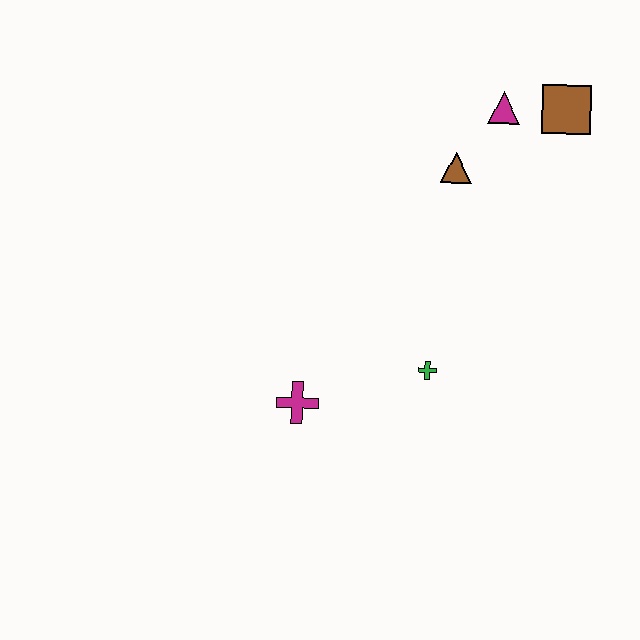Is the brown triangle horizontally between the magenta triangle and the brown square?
No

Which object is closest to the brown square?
The magenta triangle is closest to the brown square.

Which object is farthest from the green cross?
The brown square is farthest from the green cross.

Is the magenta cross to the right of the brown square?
No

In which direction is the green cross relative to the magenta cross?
The green cross is to the right of the magenta cross.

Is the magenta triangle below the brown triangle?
No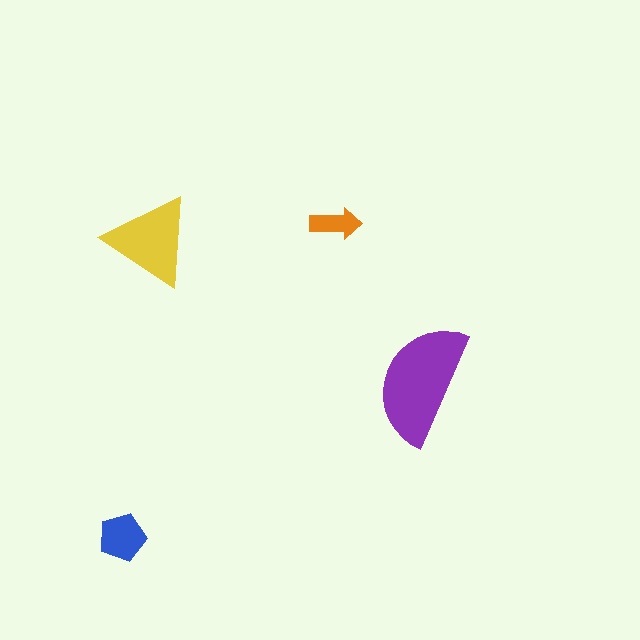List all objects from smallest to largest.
The orange arrow, the blue pentagon, the yellow triangle, the purple semicircle.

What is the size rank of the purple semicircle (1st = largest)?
1st.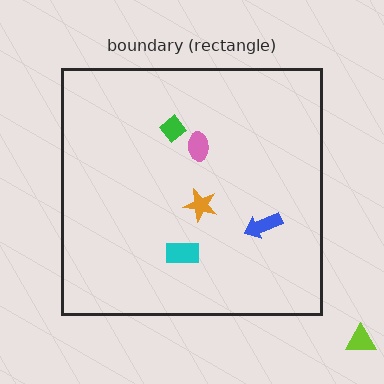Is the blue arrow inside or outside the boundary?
Inside.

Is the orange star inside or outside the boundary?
Inside.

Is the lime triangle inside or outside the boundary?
Outside.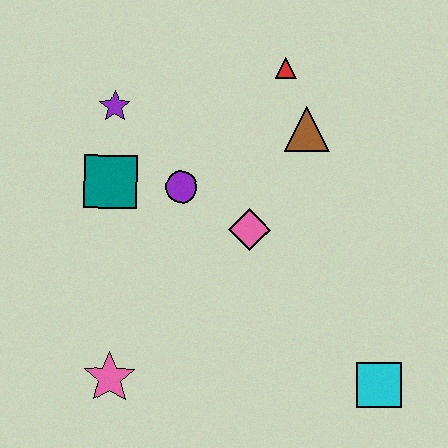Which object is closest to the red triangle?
The brown triangle is closest to the red triangle.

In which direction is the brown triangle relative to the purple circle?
The brown triangle is to the right of the purple circle.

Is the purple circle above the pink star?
Yes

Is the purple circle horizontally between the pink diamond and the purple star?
Yes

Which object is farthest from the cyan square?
The purple star is farthest from the cyan square.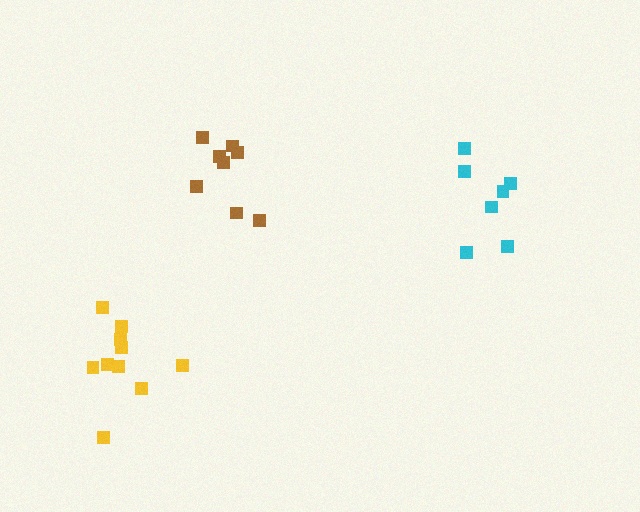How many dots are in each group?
Group 1: 8 dots, Group 2: 10 dots, Group 3: 7 dots (25 total).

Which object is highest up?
The brown cluster is topmost.